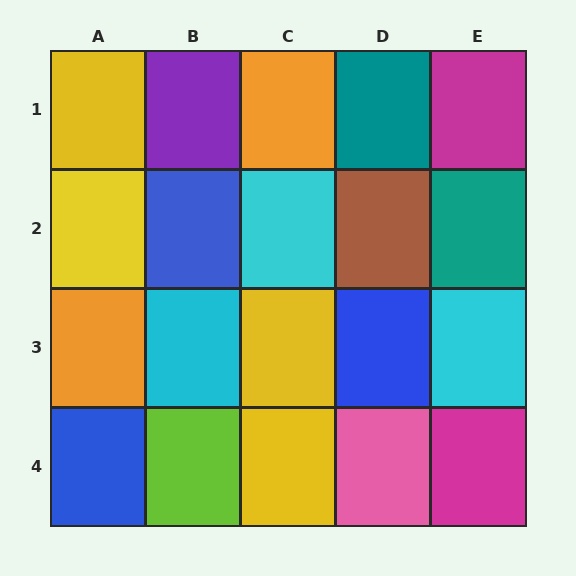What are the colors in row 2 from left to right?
Yellow, blue, cyan, brown, teal.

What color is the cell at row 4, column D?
Pink.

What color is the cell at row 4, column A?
Blue.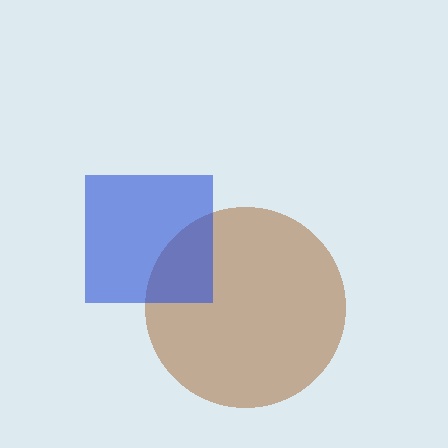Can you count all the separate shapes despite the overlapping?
Yes, there are 2 separate shapes.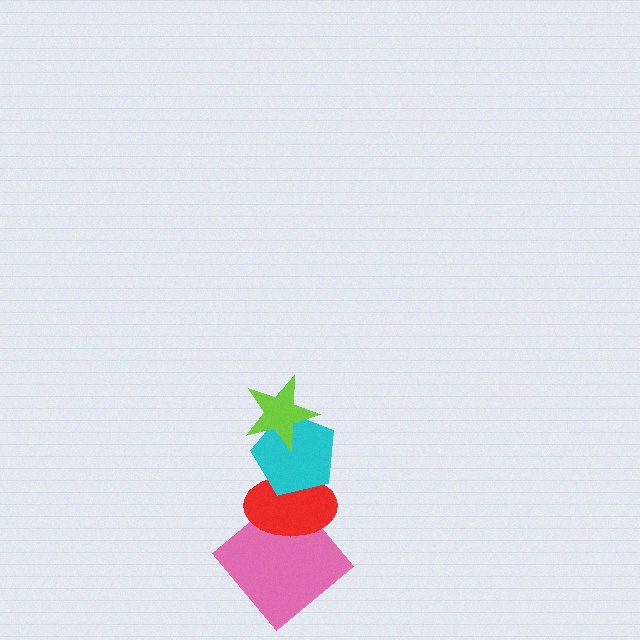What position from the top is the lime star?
The lime star is 1st from the top.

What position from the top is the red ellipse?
The red ellipse is 3rd from the top.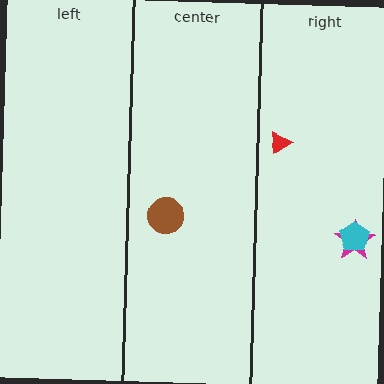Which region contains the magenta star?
The right region.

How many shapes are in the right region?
3.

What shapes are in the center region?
The brown circle.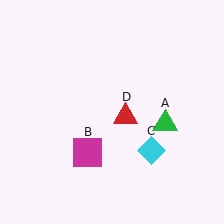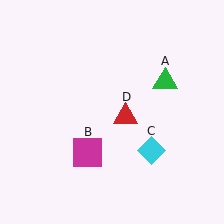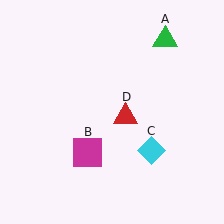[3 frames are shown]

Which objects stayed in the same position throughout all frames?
Magenta square (object B) and cyan diamond (object C) and red triangle (object D) remained stationary.